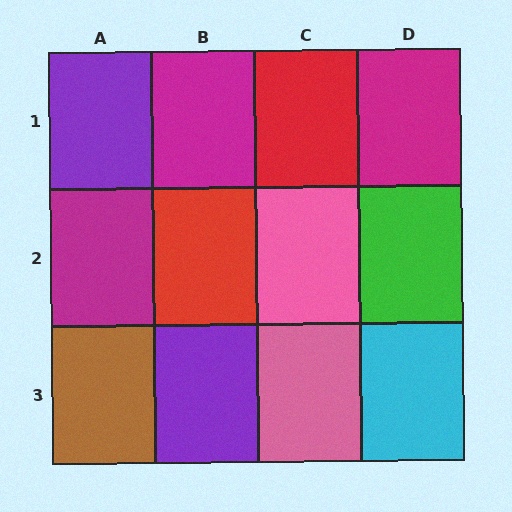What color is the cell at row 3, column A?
Brown.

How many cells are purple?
2 cells are purple.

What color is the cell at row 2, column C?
Pink.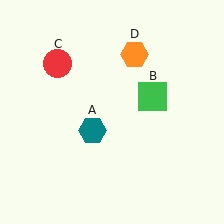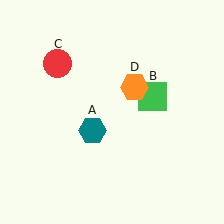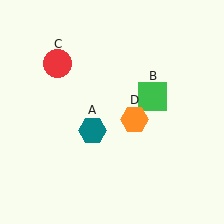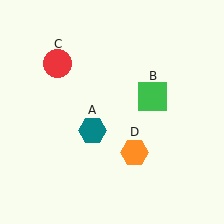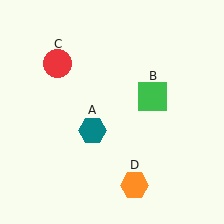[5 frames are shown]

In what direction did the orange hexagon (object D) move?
The orange hexagon (object D) moved down.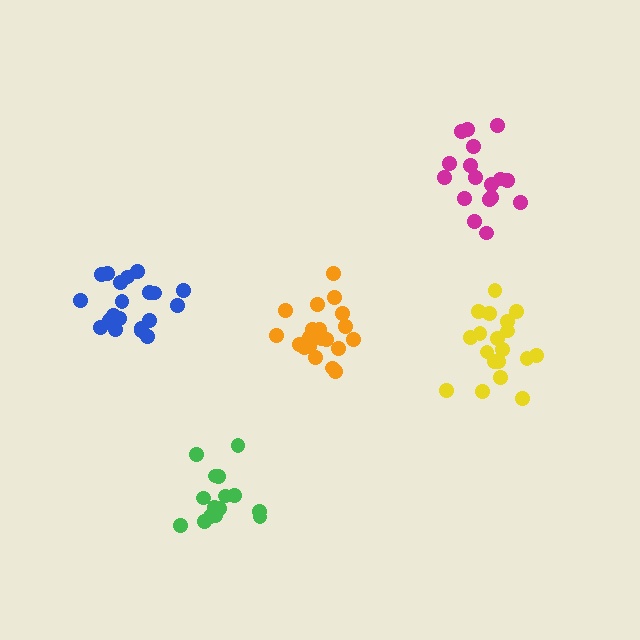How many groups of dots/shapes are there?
There are 5 groups.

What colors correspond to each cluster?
The clusters are colored: blue, orange, magenta, green, yellow.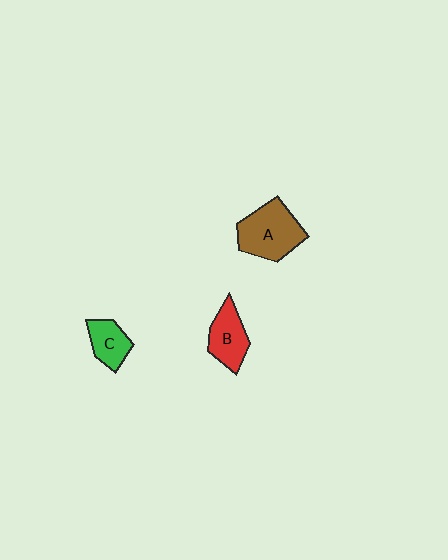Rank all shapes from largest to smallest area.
From largest to smallest: A (brown), B (red), C (green).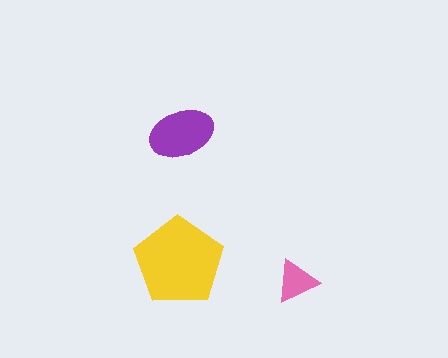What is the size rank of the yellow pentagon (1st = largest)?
1st.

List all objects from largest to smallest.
The yellow pentagon, the purple ellipse, the pink triangle.